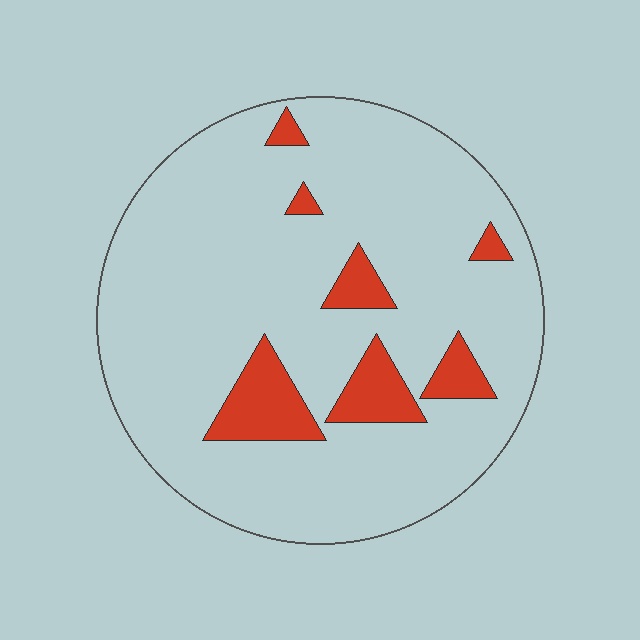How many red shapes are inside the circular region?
7.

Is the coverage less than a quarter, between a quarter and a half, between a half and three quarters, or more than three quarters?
Less than a quarter.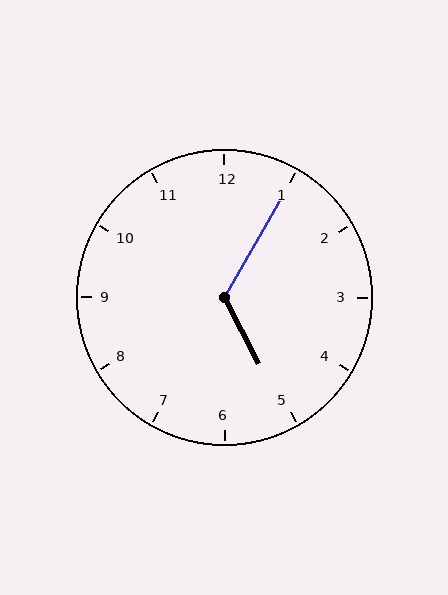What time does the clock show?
5:05.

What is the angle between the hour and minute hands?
Approximately 122 degrees.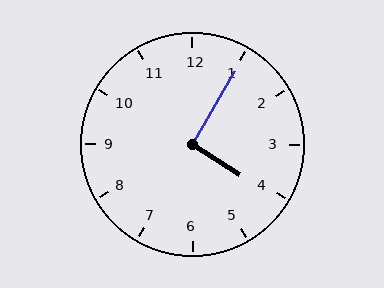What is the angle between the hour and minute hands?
Approximately 92 degrees.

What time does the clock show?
4:05.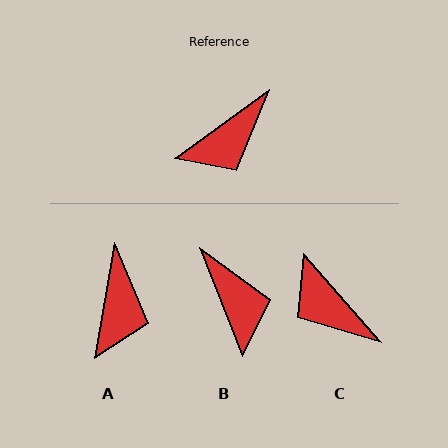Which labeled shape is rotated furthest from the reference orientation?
C, about 84 degrees away.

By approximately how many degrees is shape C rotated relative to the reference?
Approximately 84 degrees clockwise.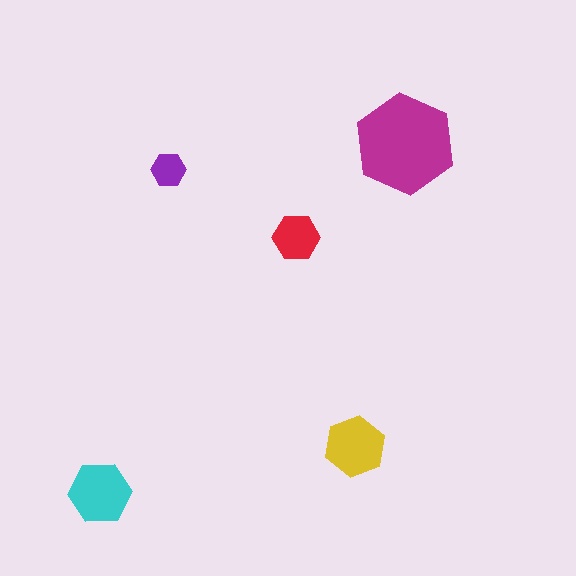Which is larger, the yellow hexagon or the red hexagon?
The yellow one.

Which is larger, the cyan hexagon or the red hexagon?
The cyan one.